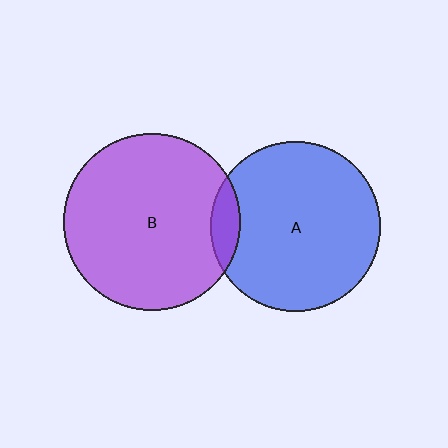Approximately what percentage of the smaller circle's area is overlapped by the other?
Approximately 10%.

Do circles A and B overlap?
Yes.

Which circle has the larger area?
Circle B (purple).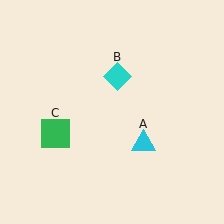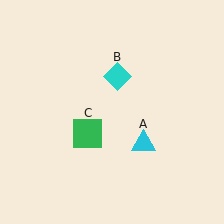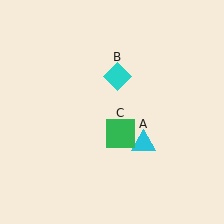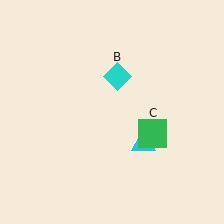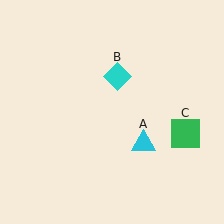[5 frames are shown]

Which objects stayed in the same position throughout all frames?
Cyan triangle (object A) and cyan diamond (object B) remained stationary.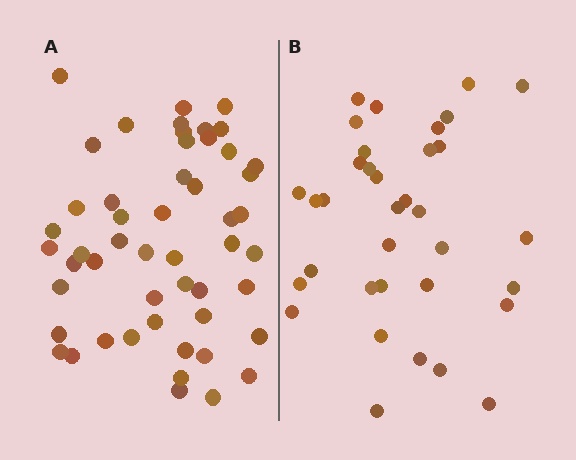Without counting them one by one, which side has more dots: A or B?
Region A (the left region) has more dots.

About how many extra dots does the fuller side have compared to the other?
Region A has approximately 15 more dots than region B.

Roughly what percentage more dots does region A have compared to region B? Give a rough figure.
About 45% more.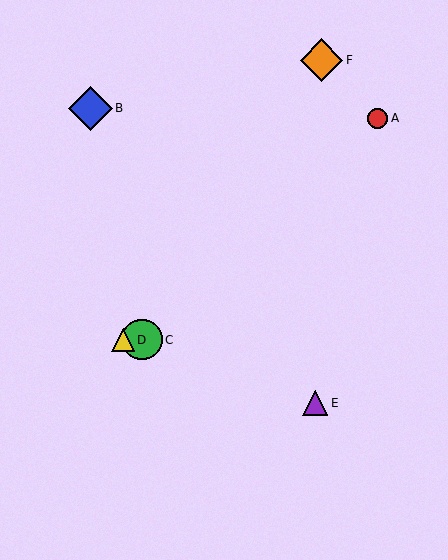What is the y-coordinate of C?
Object C is at y≈340.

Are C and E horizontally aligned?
No, C is at y≈340 and E is at y≈403.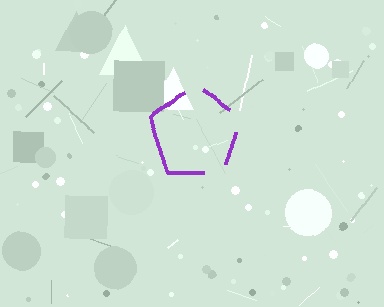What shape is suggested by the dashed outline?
The dashed outline suggests a pentagon.